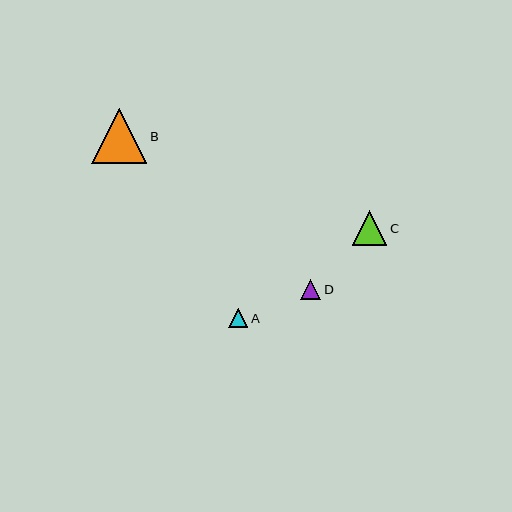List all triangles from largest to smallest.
From largest to smallest: B, C, D, A.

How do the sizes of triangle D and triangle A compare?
Triangle D and triangle A are approximately the same size.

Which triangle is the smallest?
Triangle A is the smallest with a size of approximately 19 pixels.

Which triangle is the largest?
Triangle B is the largest with a size of approximately 55 pixels.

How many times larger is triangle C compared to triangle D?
Triangle C is approximately 1.7 times the size of triangle D.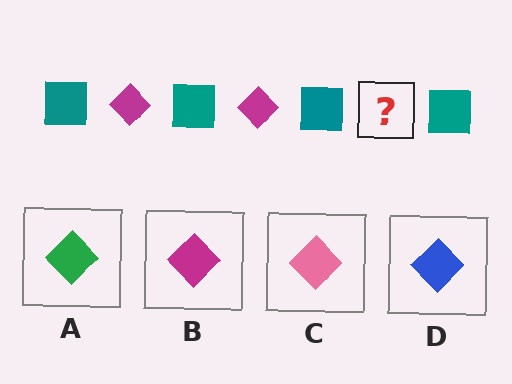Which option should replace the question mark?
Option B.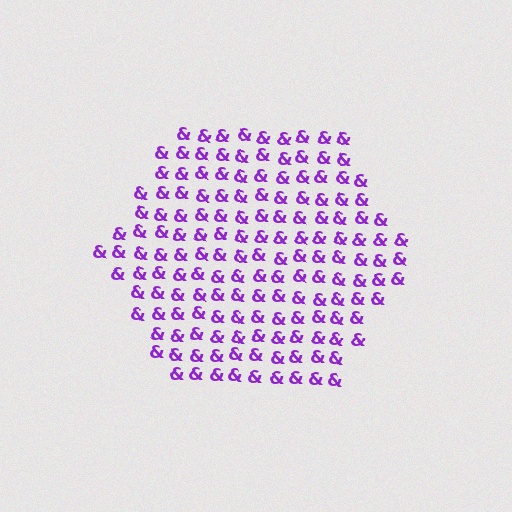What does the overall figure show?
The overall figure shows a hexagon.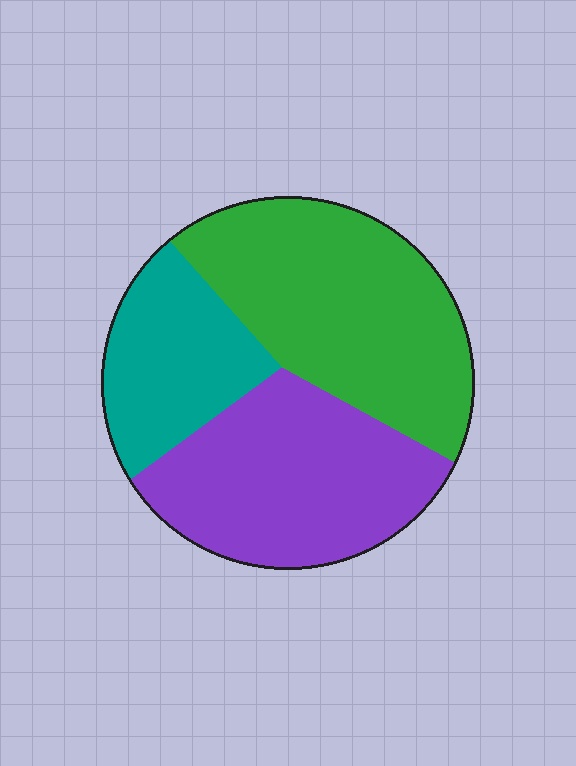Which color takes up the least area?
Teal, at roughly 20%.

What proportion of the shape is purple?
Purple takes up about three eighths (3/8) of the shape.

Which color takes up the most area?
Green, at roughly 40%.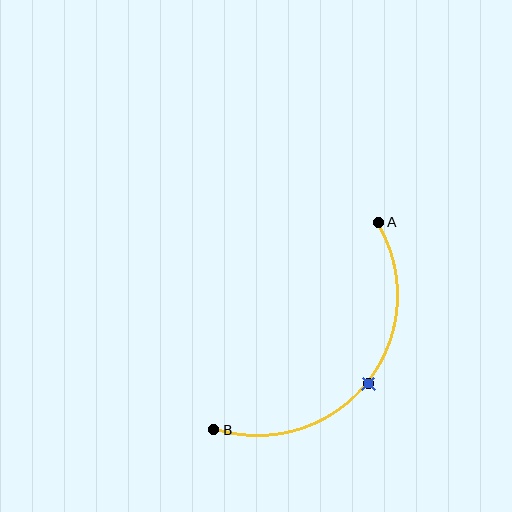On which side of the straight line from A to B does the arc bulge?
The arc bulges below and to the right of the straight line connecting A and B.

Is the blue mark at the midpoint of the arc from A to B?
Yes. The blue mark lies on the arc at equal arc-length from both A and B — it is the arc midpoint.